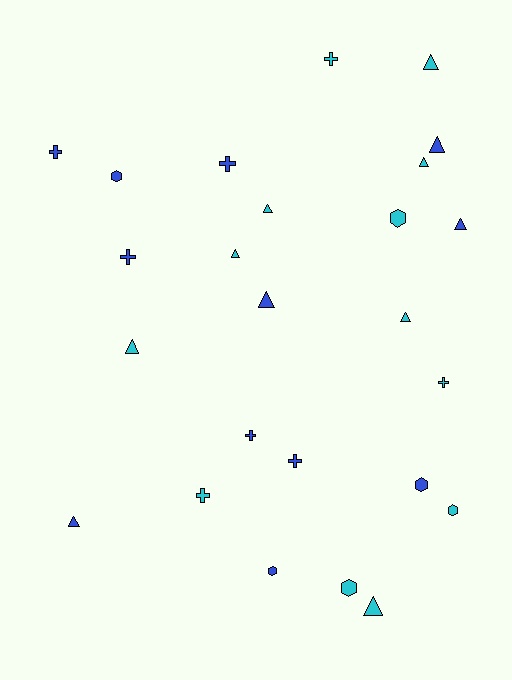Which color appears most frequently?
Cyan, with 13 objects.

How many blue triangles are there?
There are 4 blue triangles.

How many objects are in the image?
There are 25 objects.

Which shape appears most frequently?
Triangle, with 11 objects.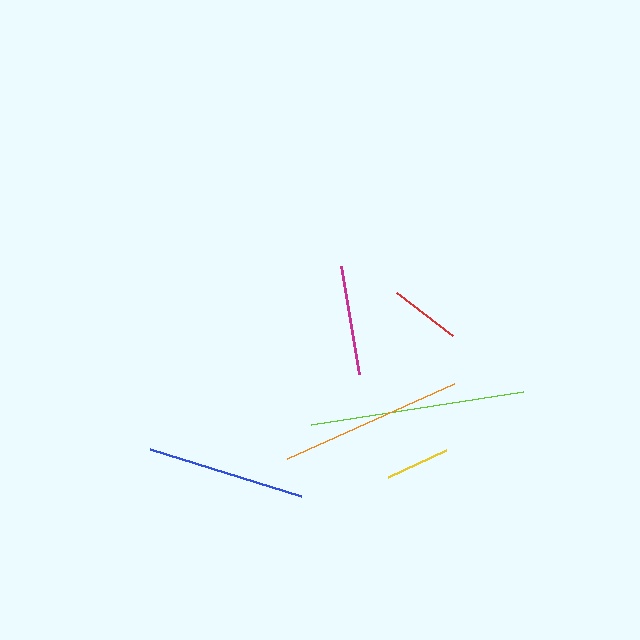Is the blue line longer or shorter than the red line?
The blue line is longer than the red line.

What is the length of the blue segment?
The blue segment is approximately 158 pixels long.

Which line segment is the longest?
The lime line is the longest at approximately 215 pixels.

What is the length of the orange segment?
The orange segment is approximately 184 pixels long.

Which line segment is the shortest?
The yellow line is the shortest at approximately 65 pixels.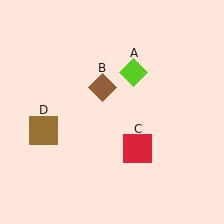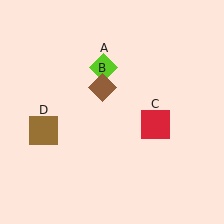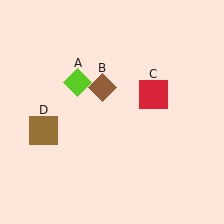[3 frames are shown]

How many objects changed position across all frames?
2 objects changed position: lime diamond (object A), red square (object C).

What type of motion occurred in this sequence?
The lime diamond (object A), red square (object C) rotated counterclockwise around the center of the scene.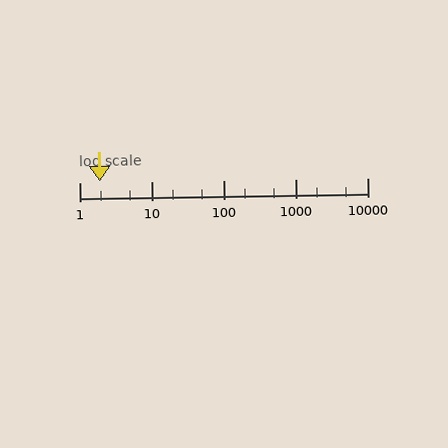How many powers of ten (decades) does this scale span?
The scale spans 4 decades, from 1 to 10000.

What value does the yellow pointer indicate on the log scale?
The pointer indicates approximately 1.9.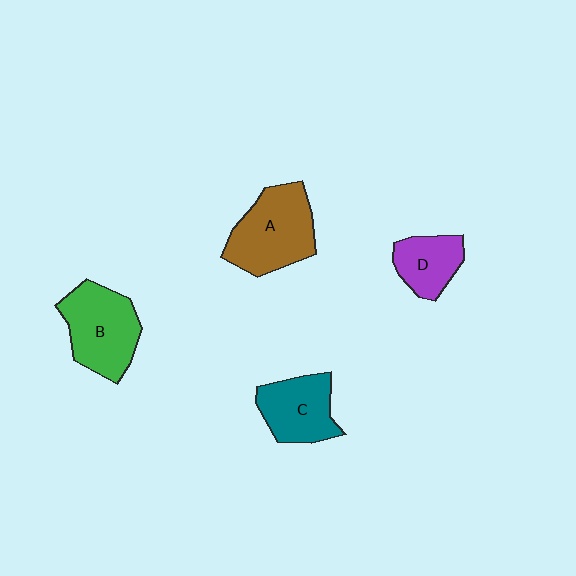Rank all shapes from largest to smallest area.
From largest to smallest: A (brown), B (green), C (teal), D (purple).